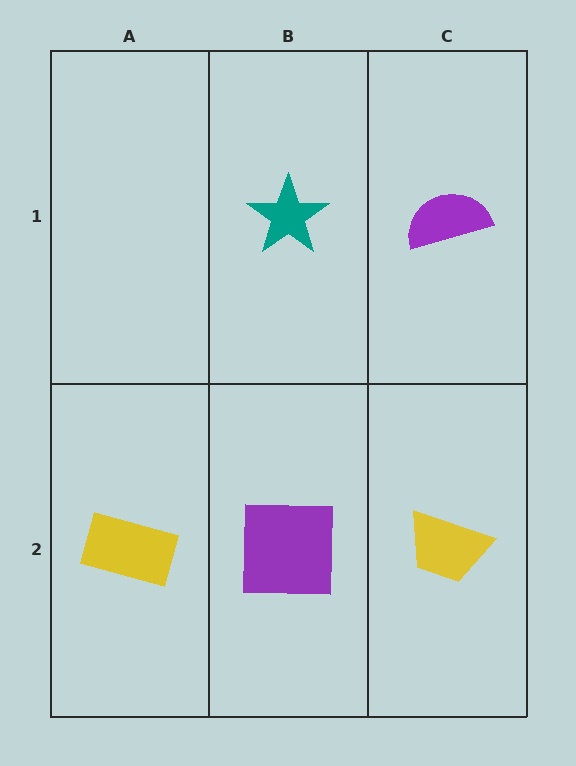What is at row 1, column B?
A teal star.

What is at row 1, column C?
A purple semicircle.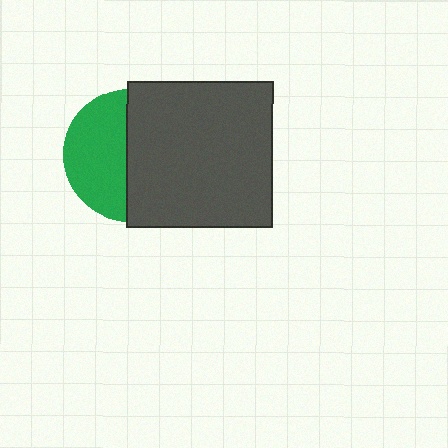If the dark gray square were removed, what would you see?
You would see the complete green circle.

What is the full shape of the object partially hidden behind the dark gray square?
The partially hidden object is a green circle.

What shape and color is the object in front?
The object in front is a dark gray square.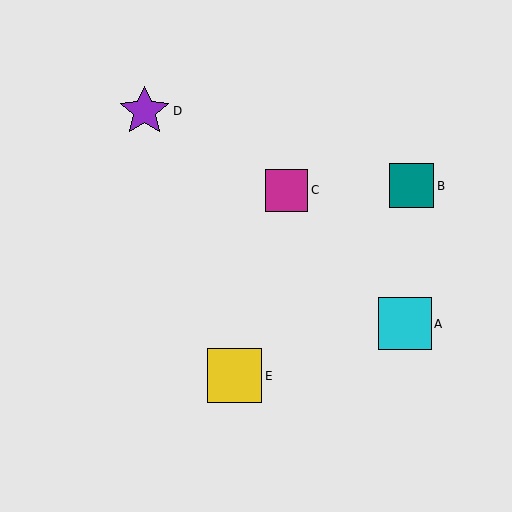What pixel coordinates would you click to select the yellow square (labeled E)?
Click at (235, 376) to select the yellow square E.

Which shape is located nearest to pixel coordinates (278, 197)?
The magenta square (labeled C) at (287, 190) is nearest to that location.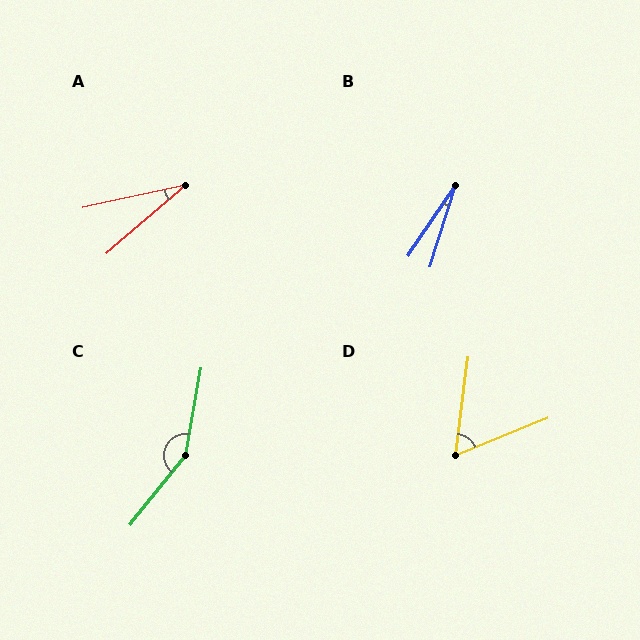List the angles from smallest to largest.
B (16°), A (29°), D (61°), C (151°).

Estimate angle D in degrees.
Approximately 61 degrees.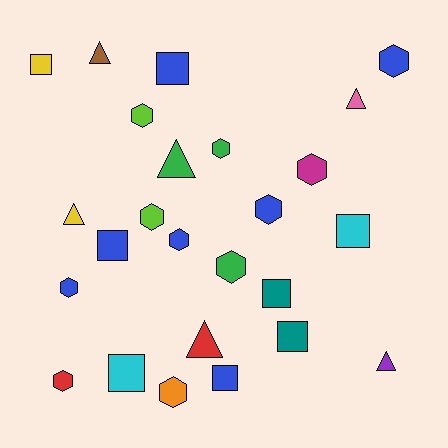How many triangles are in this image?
There are 6 triangles.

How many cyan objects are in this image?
There are 2 cyan objects.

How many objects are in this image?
There are 25 objects.